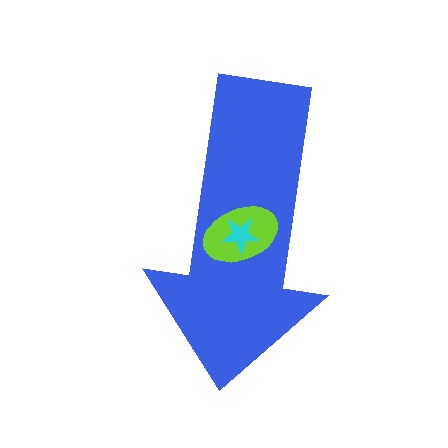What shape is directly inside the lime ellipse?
The cyan star.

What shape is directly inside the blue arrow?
The lime ellipse.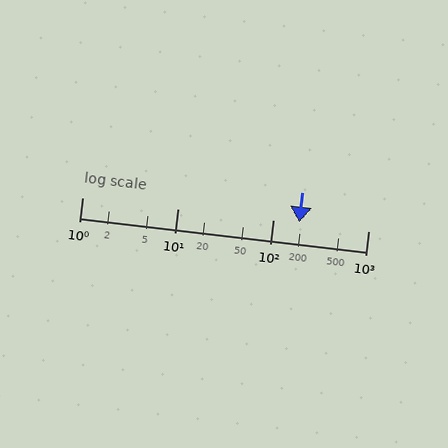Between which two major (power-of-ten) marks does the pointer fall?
The pointer is between 100 and 1000.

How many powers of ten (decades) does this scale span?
The scale spans 3 decades, from 1 to 1000.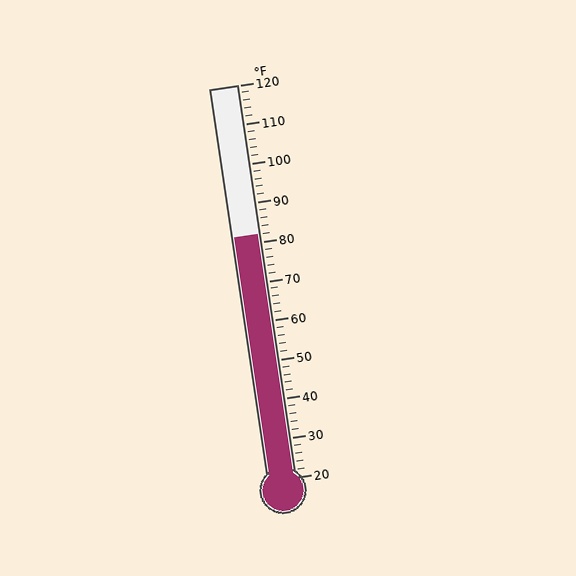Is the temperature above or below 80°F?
The temperature is above 80°F.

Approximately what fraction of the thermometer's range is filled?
The thermometer is filled to approximately 60% of its range.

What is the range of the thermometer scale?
The thermometer scale ranges from 20°F to 120°F.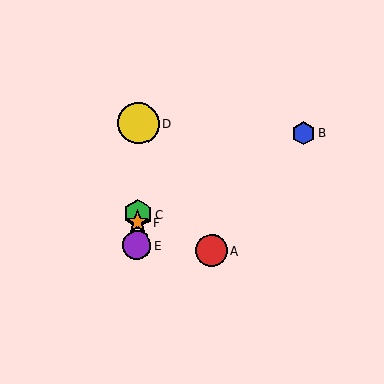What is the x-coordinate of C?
Object C is at x≈137.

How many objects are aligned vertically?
4 objects (C, D, E, F) are aligned vertically.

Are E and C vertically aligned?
Yes, both are at x≈137.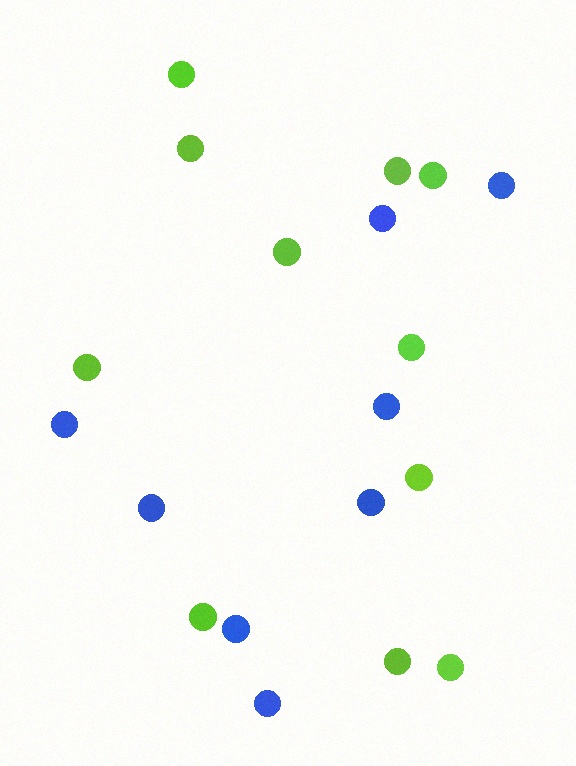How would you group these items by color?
There are 2 groups: one group of lime circles (11) and one group of blue circles (8).